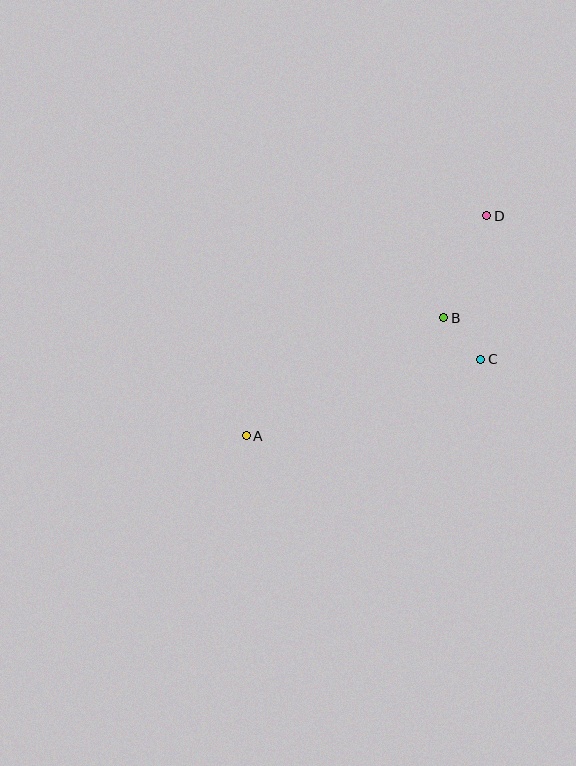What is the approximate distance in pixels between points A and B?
The distance between A and B is approximately 230 pixels.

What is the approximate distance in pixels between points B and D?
The distance between B and D is approximately 110 pixels.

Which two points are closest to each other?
Points B and C are closest to each other.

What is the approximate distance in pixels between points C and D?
The distance between C and D is approximately 144 pixels.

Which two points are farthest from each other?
Points A and D are farthest from each other.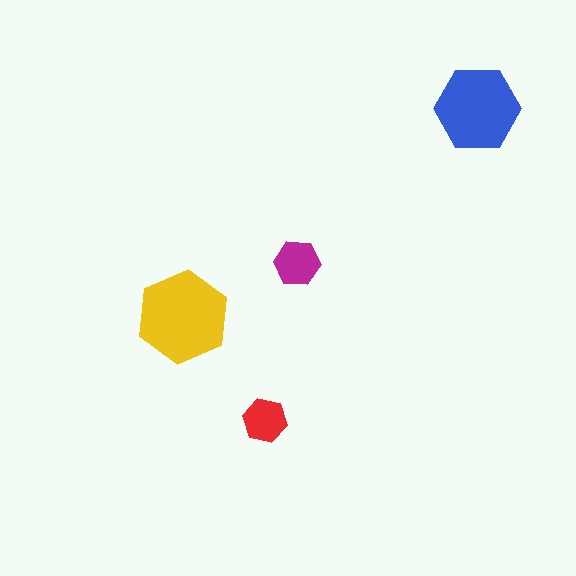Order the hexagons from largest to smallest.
the yellow one, the blue one, the magenta one, the red one.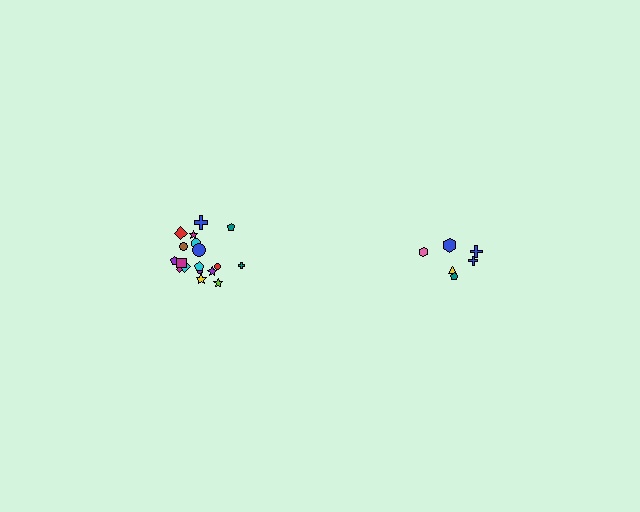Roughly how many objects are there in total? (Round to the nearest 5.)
Roughly 25 objects in total.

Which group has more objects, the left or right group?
The left group.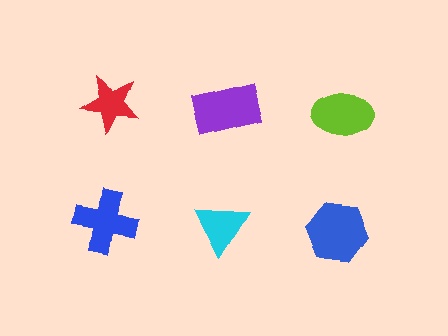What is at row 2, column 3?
A blue hexagon.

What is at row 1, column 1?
A red star.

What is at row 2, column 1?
A blue cross.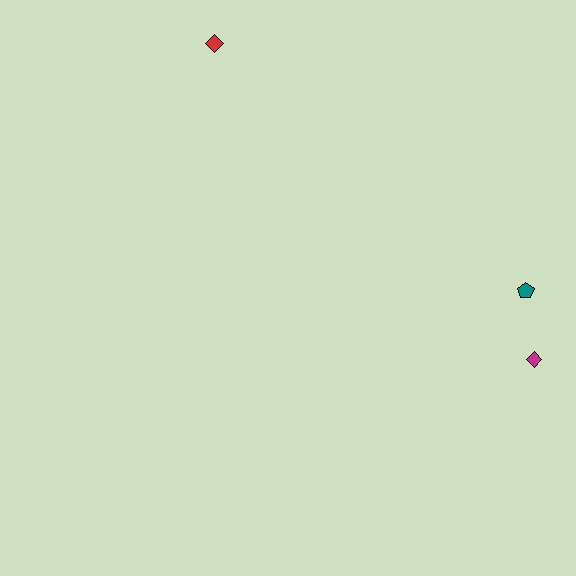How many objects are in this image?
There are 3 objects.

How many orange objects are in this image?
There are no orange objects.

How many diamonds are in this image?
There are 2 diamonds.